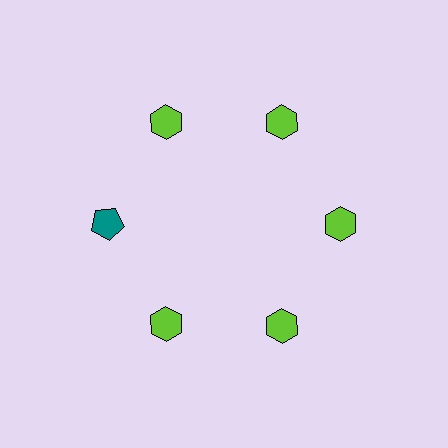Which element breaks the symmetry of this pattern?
The teal pentagon at roughly the 9 o'clock position breaks the symmetry. All other shapes are lime hexagons.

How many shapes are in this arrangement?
There are 6 shapes arranged in a ring pattern.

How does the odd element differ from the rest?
It differs in both color (teal instead of lime) and shape (pentagon instead of hexagon).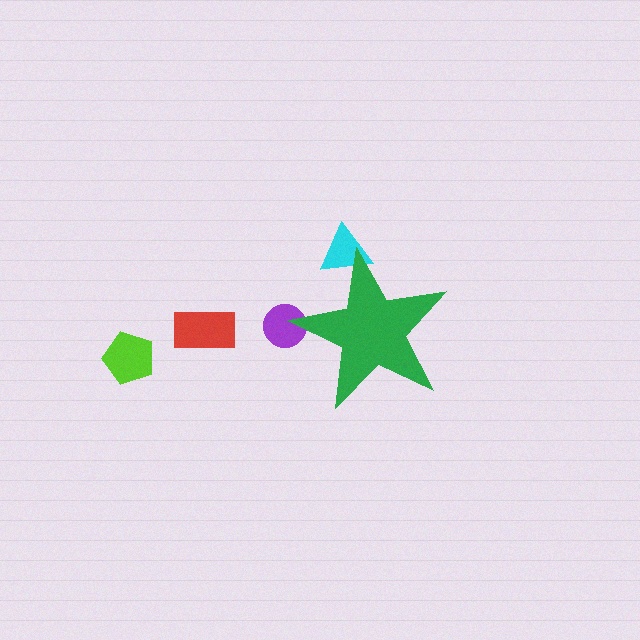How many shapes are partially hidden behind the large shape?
2 shapes are partially hidden.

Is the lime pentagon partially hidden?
No, the lime pentagon is fully visible.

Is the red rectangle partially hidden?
No, the red rectangle is fully visible.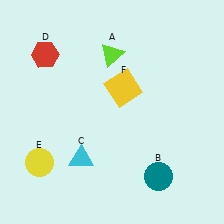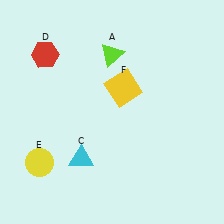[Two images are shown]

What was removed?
The teal circle (B) was removed in Image 2.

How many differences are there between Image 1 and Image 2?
There is 1 difference between the two images.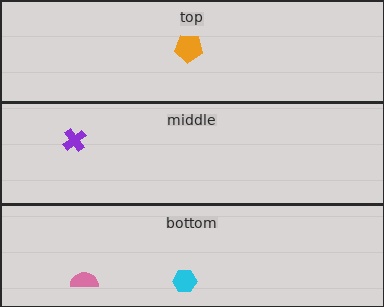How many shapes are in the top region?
1.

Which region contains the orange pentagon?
The top region.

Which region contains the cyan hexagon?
The bottom region.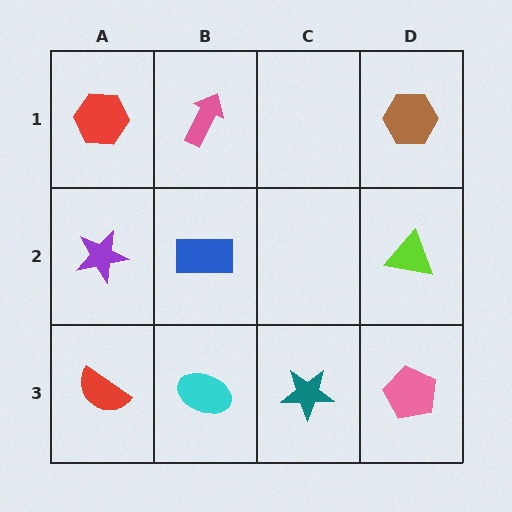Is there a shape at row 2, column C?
No, that cell is empty.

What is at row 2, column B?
A blue rectangle.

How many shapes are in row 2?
3 shapes.